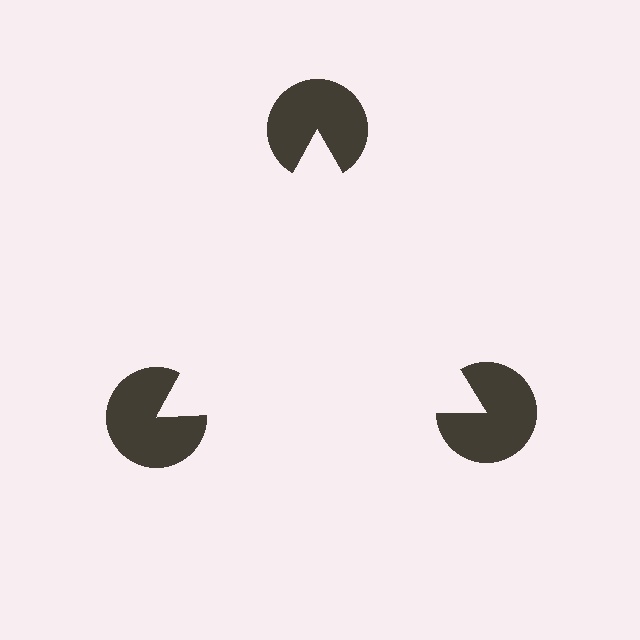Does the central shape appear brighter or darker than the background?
It typically appears slightly brighter than the background, even though no actual brightness change is drawn.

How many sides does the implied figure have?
3 sides.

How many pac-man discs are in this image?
There are 3 — one at each vertex of the illusory triangle.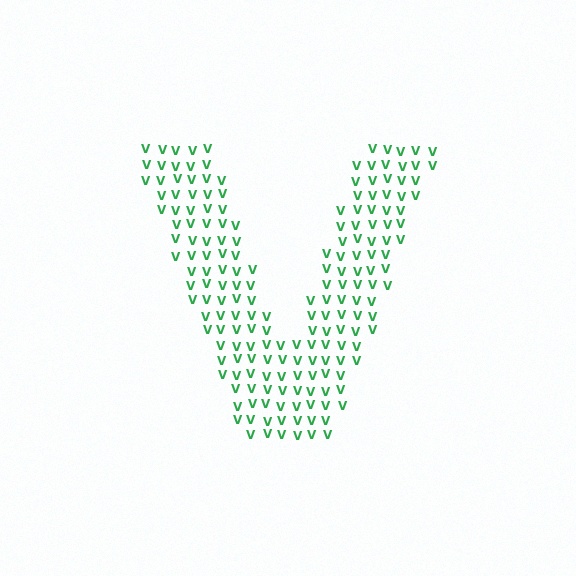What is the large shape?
The large shape is the letter V.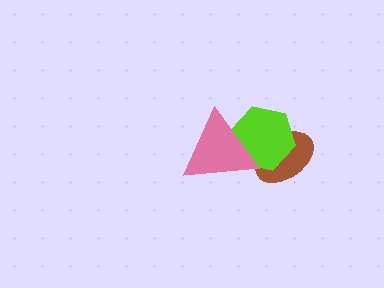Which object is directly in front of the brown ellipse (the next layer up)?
The lime hexagon is directly in front of the brown ellipse.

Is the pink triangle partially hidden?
No, no other shape covers it.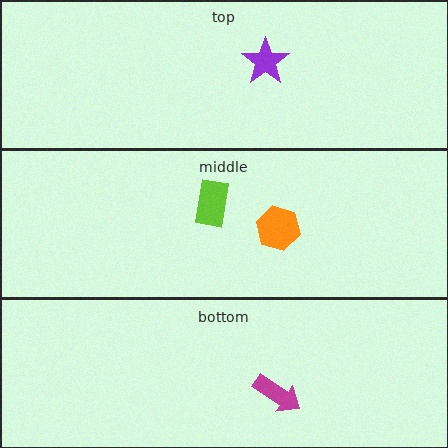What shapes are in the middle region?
The orange hexagon, the lime rectangle.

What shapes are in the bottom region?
The magenta arrow.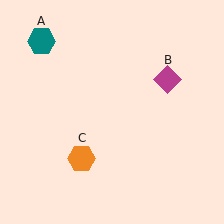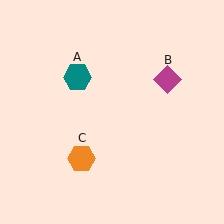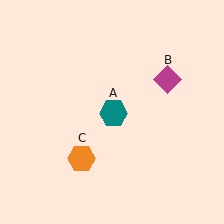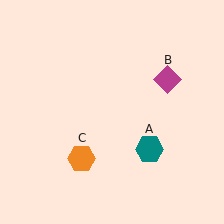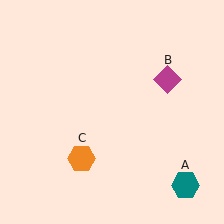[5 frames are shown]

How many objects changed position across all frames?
1 object changed position: teal hexagon (object A).